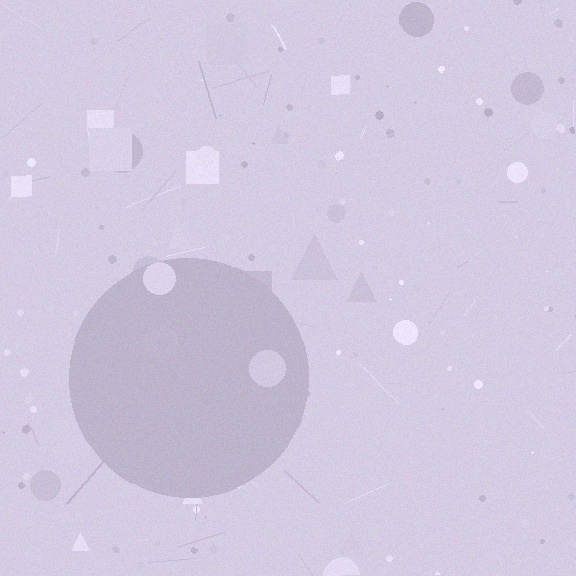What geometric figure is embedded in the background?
A circle is embedded in the background.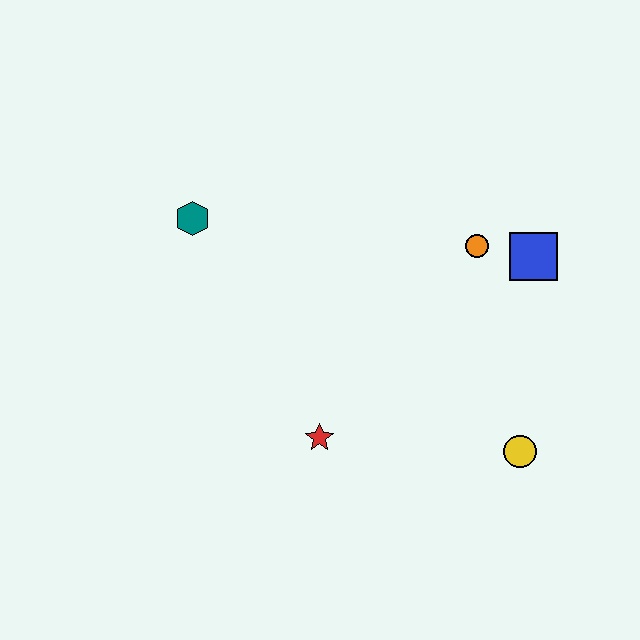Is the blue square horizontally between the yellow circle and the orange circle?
No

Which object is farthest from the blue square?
The teal hexagon is farthest from the blue square.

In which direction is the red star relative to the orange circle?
The red star is below the orange circle.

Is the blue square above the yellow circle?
Yes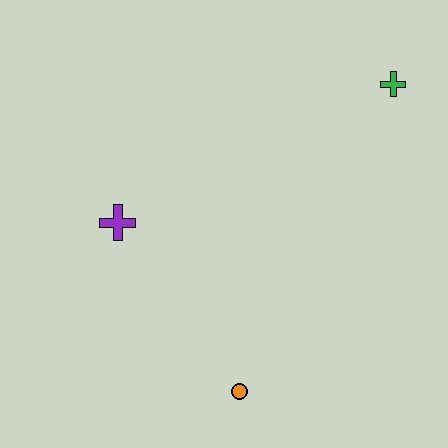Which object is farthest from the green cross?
The orange circle is farthest from the green cross.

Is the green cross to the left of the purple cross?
No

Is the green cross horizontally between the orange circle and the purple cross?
No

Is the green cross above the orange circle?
Yes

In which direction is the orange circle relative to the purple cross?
The orange circle is below the purple cross.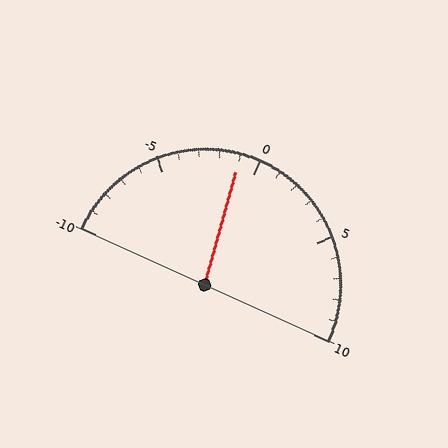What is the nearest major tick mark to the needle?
The nearest major tick mark is 0.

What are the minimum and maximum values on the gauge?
The gauge ranges from -10 to 10.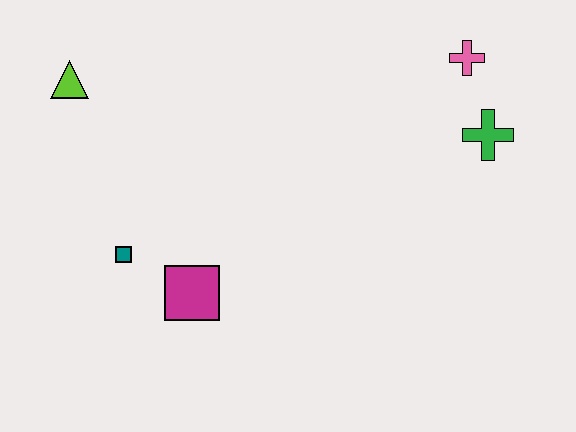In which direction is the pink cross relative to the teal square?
The pink cross is to the right of the teal square.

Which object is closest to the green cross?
The pink cross is closest to the green cross.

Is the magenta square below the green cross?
Yes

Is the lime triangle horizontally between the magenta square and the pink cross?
No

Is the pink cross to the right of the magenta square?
Yes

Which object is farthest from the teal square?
The pink cross is farthest from the teal square.